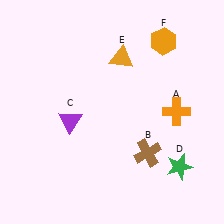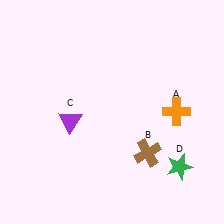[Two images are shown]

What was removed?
The orange triangle (E), the orange hexagon (F) were removed in Image 2.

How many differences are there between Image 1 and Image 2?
There are 2 differences between the two images.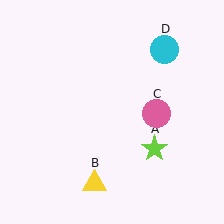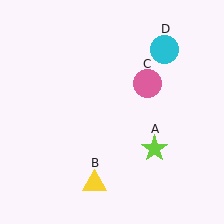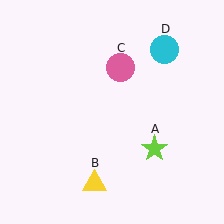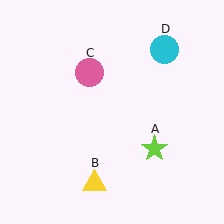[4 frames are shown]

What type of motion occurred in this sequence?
The pink circle (object C) rotated counterclockwise around the center of the scene.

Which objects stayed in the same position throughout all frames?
Lime star (object A) and yellow triangle (object B) and cyan circle (object D) remained stationary.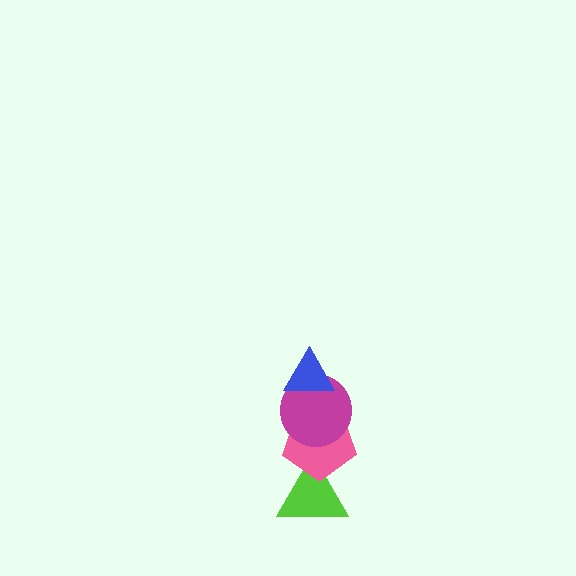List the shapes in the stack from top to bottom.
From top to bottom: the blue triangle, the magenta circle, the pink pentagon, the lime triangle.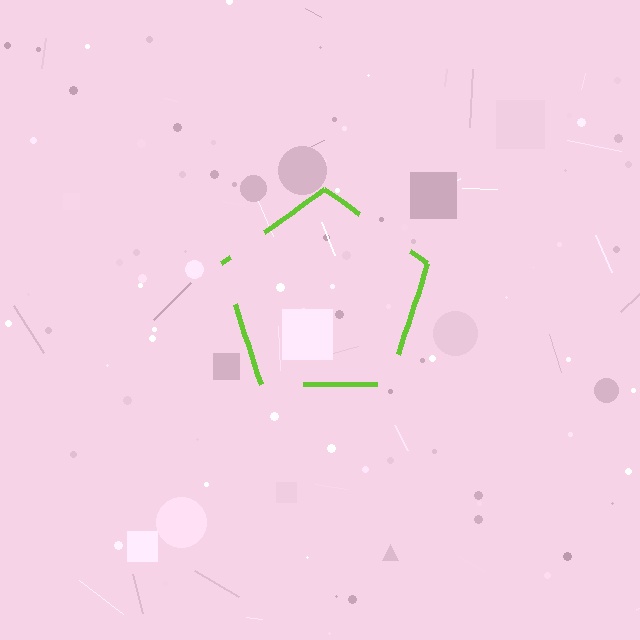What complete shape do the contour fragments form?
The contour fragments form a pentagon.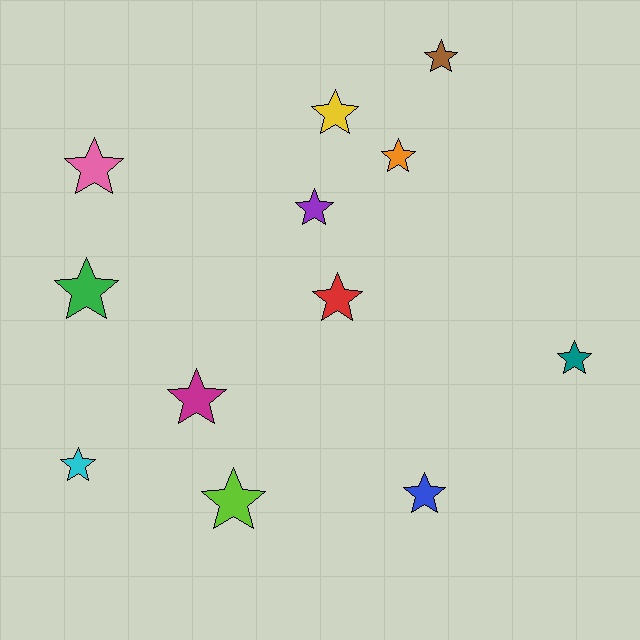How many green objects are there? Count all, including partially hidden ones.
There is 1 green object.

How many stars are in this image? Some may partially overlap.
There are 12 stars.